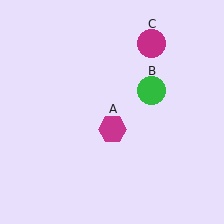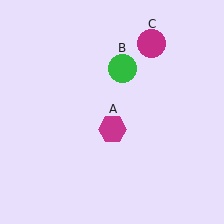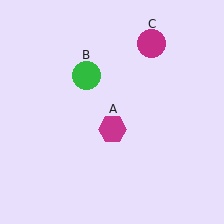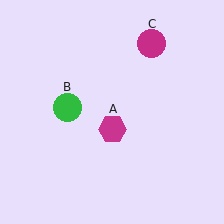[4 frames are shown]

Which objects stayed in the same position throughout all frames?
Magenta hexagon (object A) and magenta circle (object C) remained stationary.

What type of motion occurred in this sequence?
The green circle (object B) rotated counterclockwise around the center of the scene.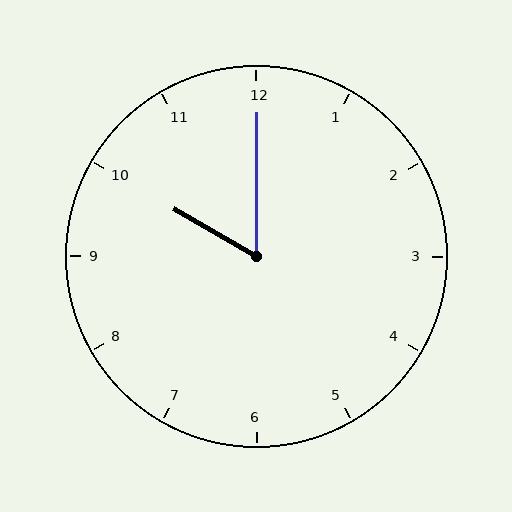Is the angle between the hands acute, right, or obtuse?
It is acute.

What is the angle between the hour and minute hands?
Approximately 60 degrees.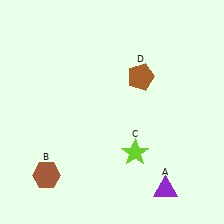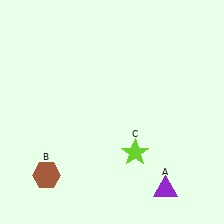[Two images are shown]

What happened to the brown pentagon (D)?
The brown pentagon (D) was removed in Image 2. It was in the top-right area of Image 1.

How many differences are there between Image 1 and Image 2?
There is 1 difference between the two images.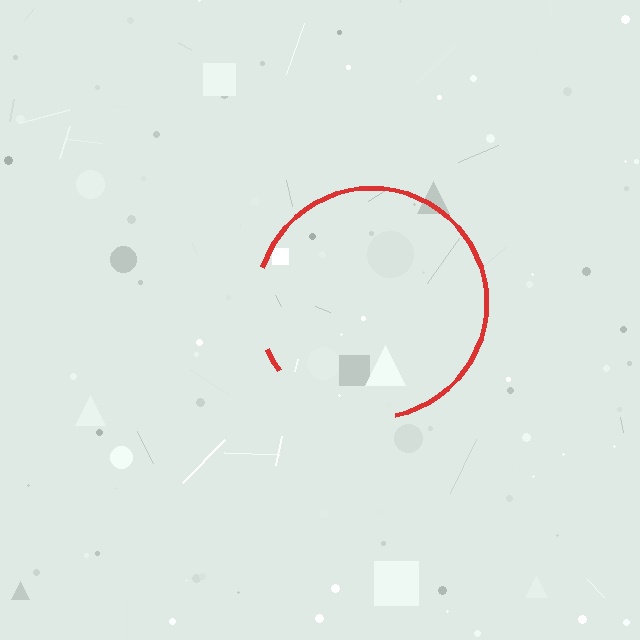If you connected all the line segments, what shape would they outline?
They would outline a circle.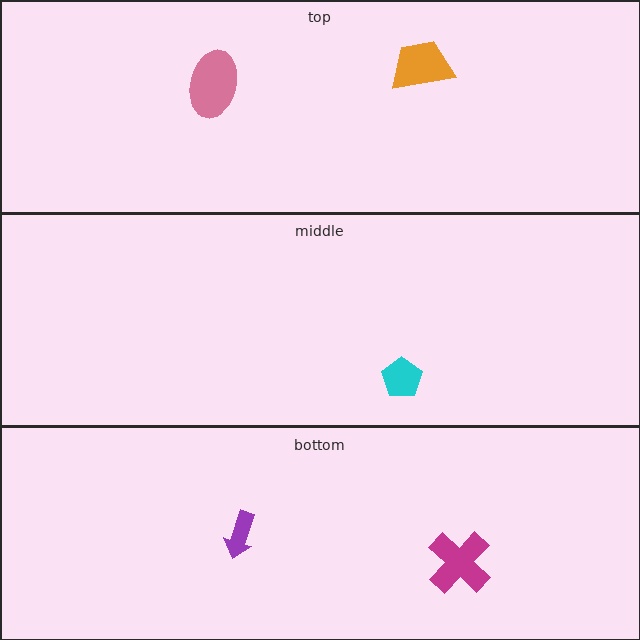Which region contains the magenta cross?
The bottom region.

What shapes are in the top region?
The orange trapezoid, the pink ellipse.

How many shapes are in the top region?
2.